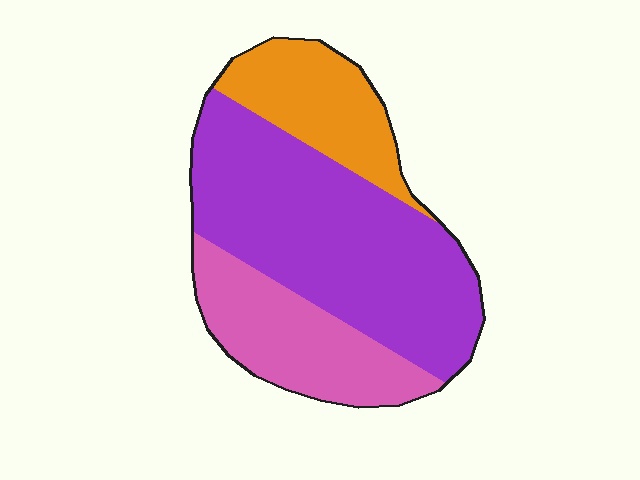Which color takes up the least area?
Orange, at roughly 20%.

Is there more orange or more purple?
Purple.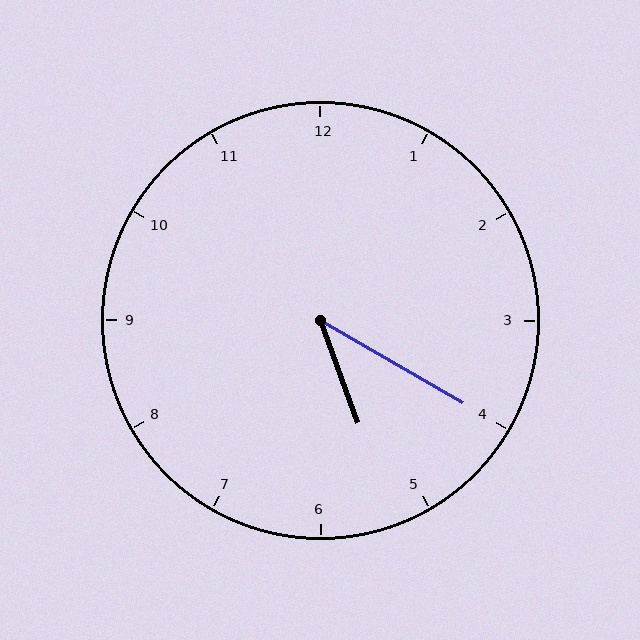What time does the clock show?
5:20.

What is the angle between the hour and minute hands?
Approximately 40 degrees.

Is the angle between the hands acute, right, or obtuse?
It is acute.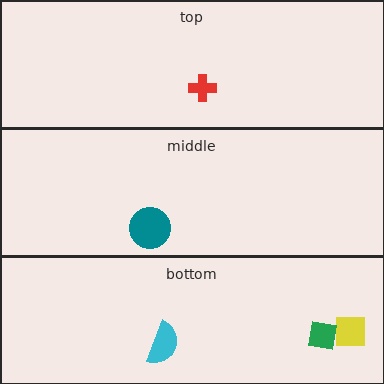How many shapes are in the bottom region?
3.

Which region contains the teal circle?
The middle region.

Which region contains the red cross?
The top region.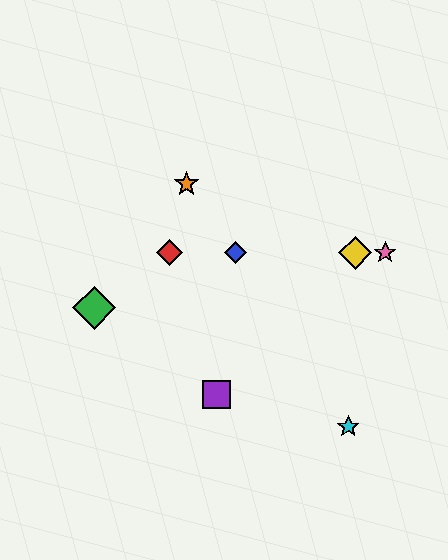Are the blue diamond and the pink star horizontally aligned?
Yes, both are at y≈253.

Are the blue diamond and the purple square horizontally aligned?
No, the blue diamond is at y≈253 and the purple square is at y≈395.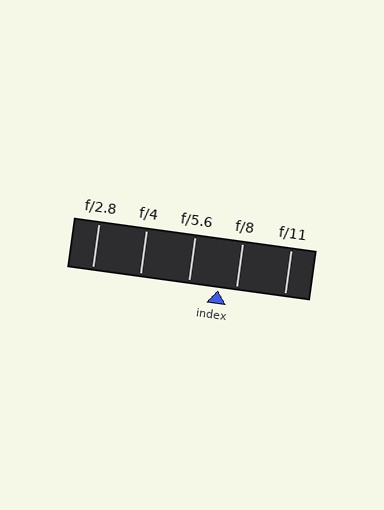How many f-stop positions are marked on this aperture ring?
There are 5 f-stop positions marked.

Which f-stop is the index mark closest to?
The index mark is closest to f/8.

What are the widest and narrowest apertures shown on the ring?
The widest aperture shown is f/2.8 and the narrowest is f/11.